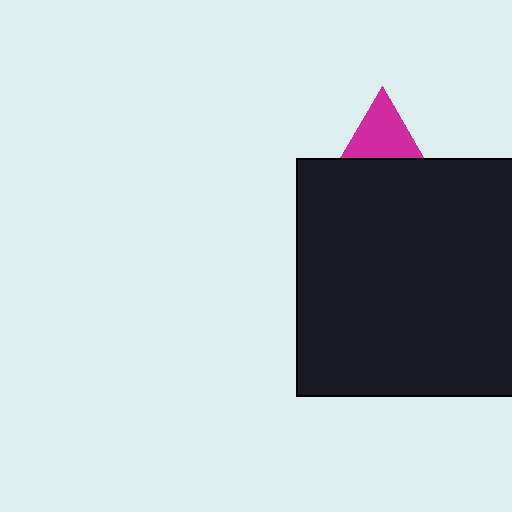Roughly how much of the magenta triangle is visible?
A small part of it is visible (roughly 37%).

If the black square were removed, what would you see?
You would see the complete magenta triangle.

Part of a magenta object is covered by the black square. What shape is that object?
It is a triangle.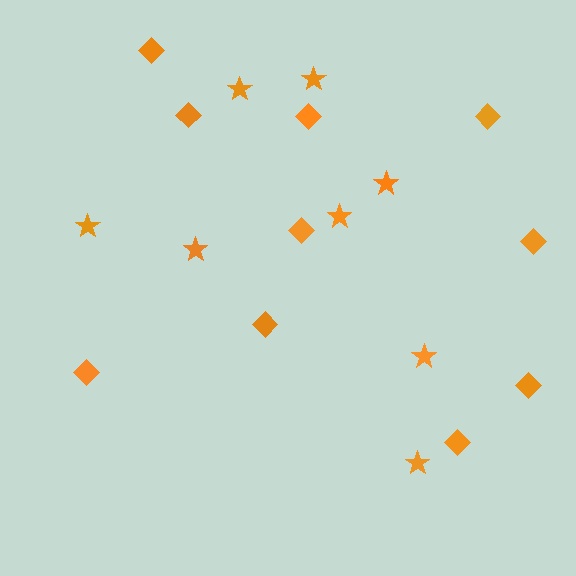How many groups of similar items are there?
There are 2 groups: one group of stars (8) and one group of diamonds (10).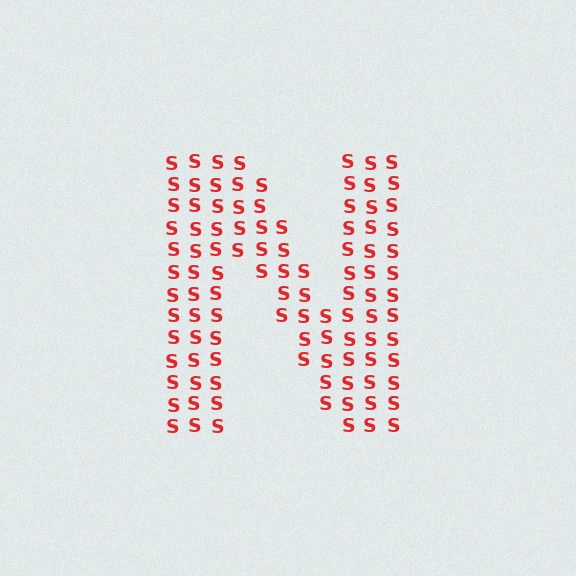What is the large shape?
The large shape is the letter N.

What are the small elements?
The small elements are letter S's.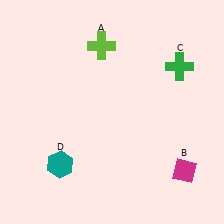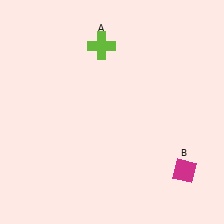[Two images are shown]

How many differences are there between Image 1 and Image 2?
There are 2 differences between the two images.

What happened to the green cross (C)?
The green cross (C) was removed in Image 2. It was in the top-right area of Image 1.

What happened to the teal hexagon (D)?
The teal hexagon (D) was removed in Image 2. It was in the bottom-left area of Image 1.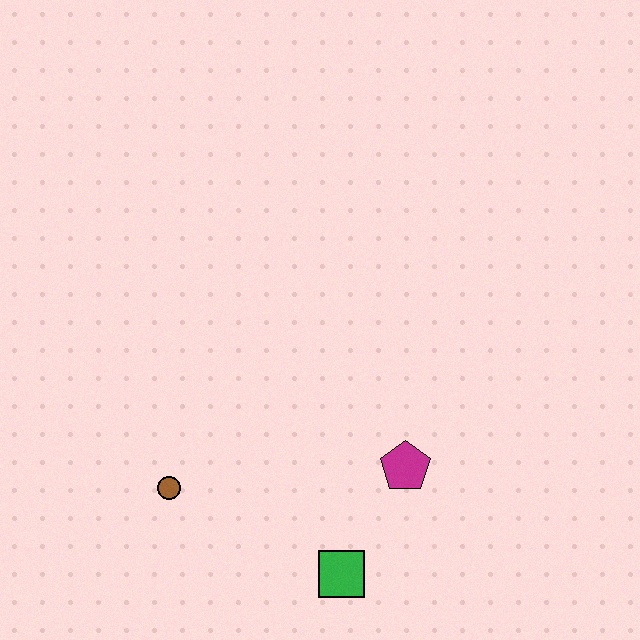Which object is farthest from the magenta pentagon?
The brown circle is farthest from the magenta pentagon.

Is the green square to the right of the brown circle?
Yes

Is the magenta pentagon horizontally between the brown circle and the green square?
No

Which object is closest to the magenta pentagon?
The green square is closest to the magenta pentagon.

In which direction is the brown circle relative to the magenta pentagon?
The brown circle is to the left of the magenta pentagon.